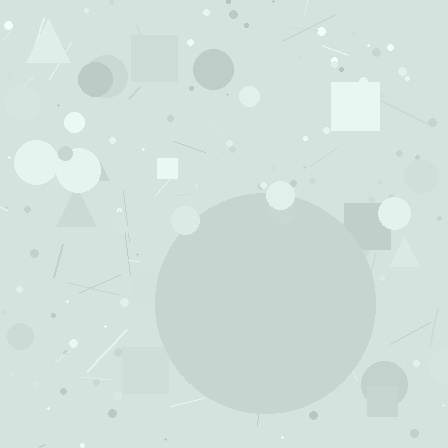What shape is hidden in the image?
A circle is hidden in the image.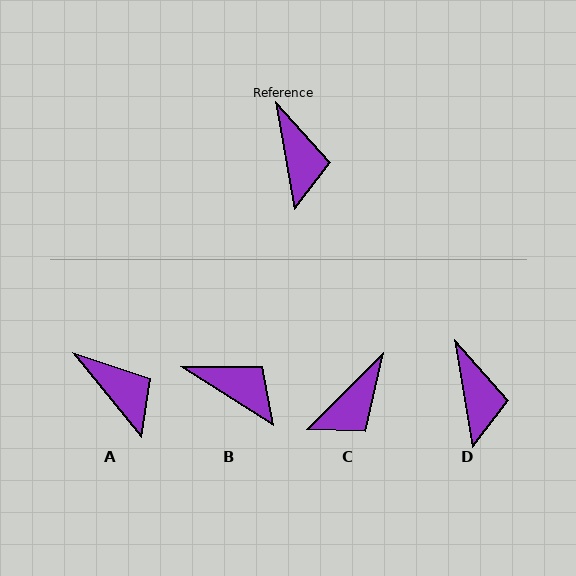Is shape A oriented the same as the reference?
No, it is off by about 29 degrees.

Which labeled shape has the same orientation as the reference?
D.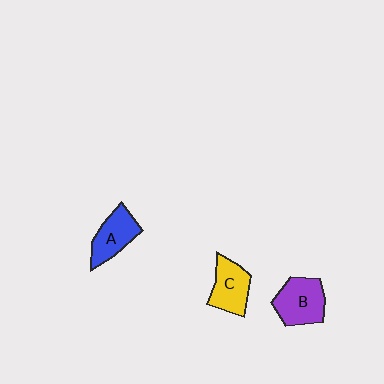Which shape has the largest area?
Shape B (purple).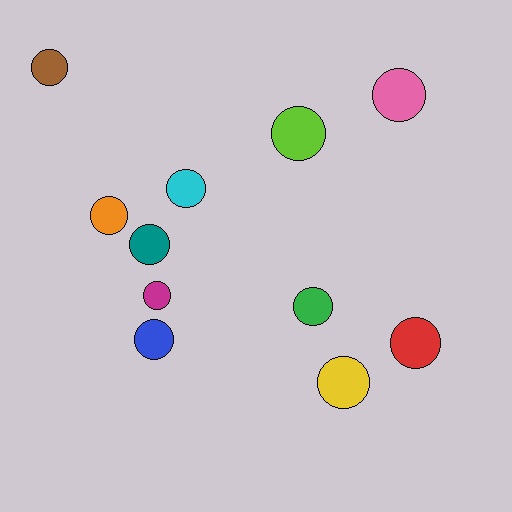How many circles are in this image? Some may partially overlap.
There are 11 circles.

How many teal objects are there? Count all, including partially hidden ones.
There is 1 teal object.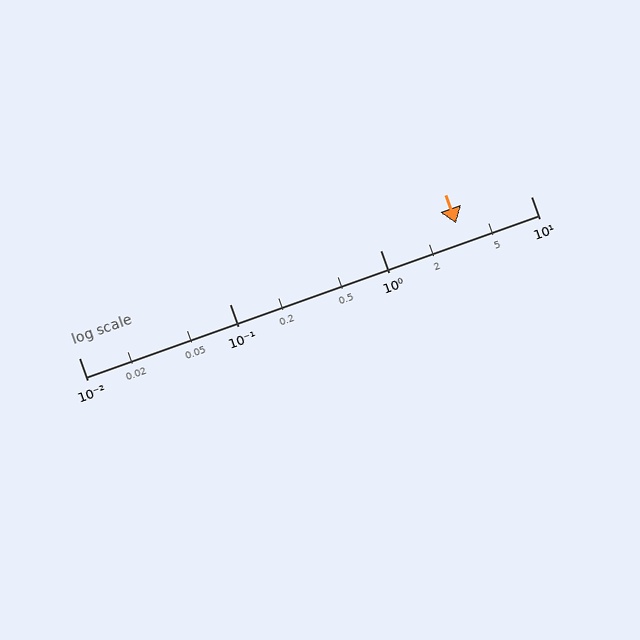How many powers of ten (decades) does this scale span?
The scale spans 3 decades, from 0.01 to 10.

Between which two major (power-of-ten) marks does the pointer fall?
The pointer is between 1 and 10.